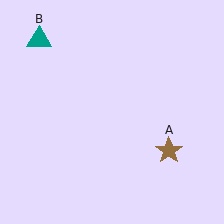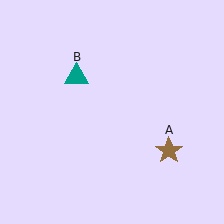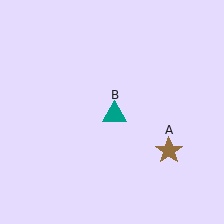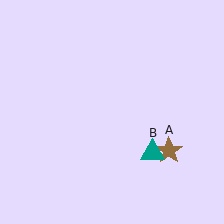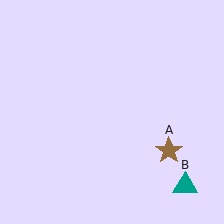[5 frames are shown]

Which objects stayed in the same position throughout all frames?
Brown star (object A) remained stationary.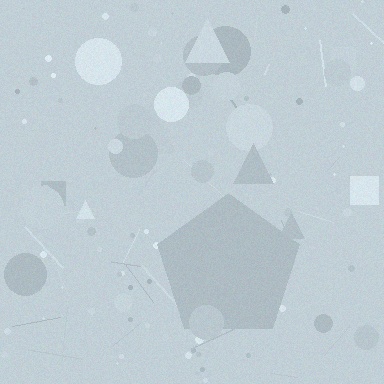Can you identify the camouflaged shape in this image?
The camouflaged shape is a pentagon.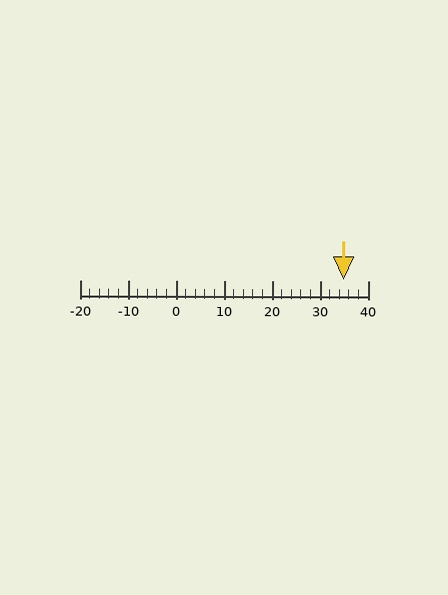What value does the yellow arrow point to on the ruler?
The yellow arrow points to approximately 35.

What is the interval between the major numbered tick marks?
The major tick marks are spaced 10 units apart.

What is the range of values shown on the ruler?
The ruler shows values from -20 to 40.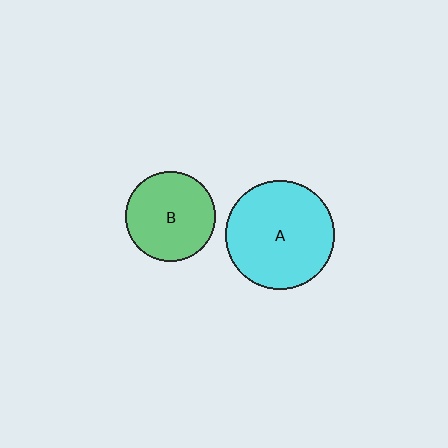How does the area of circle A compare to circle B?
Approximately 1.5 times.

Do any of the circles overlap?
No, none of the circles overlap.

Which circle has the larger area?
Circle A (cyan).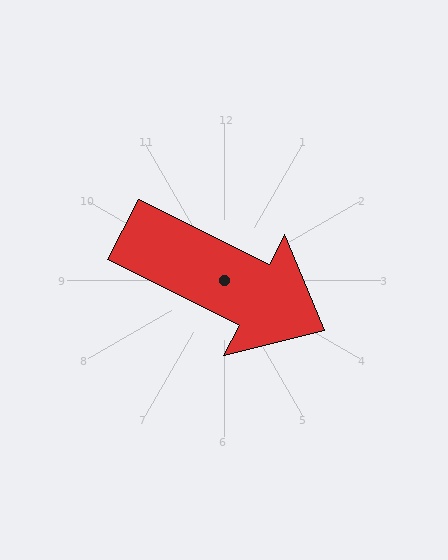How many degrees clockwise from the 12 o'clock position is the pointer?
Approximately 117 degrees.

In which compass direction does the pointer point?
Southeast.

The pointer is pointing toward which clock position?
Roughly 4 o'clock.